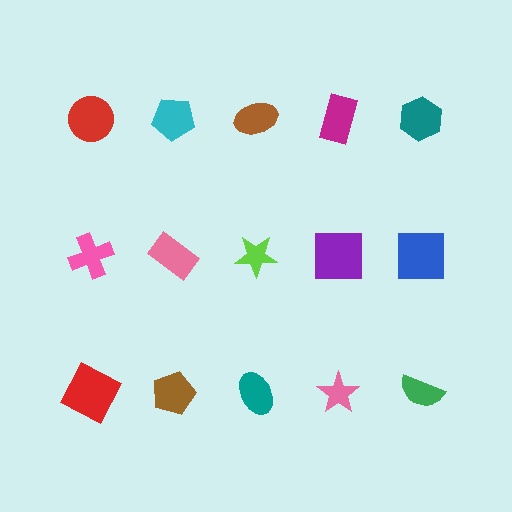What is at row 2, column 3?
A lime star.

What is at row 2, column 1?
A pink cross.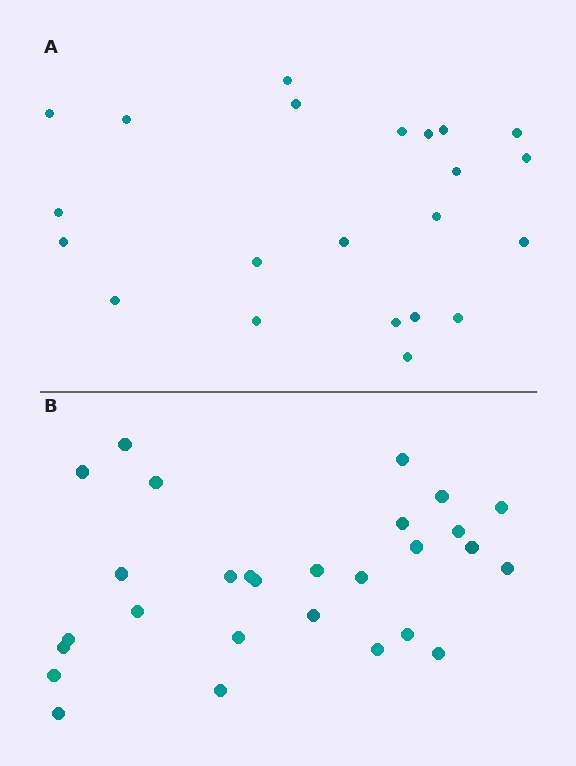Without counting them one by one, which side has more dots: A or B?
Region B (the bottom region) has more dots.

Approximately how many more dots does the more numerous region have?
Region B has about 6 more dots than region A.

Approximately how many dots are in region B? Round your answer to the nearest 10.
About 30 dots. (The exact count is 28, which rounds to 30.)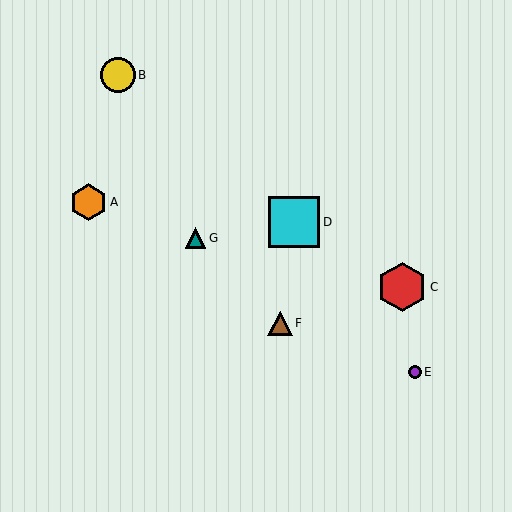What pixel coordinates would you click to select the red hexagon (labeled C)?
Click at (402, 287) to select the red hexagon C.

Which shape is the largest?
The cyan square (labeled D) is the largest.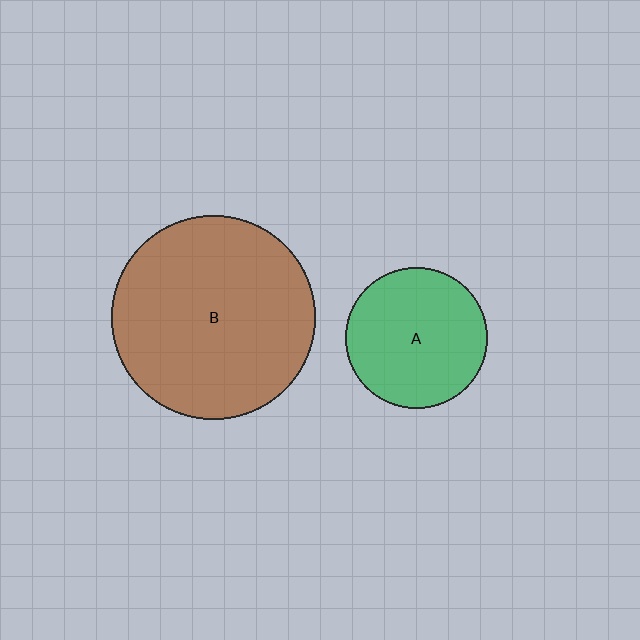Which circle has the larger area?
Circle B (brown).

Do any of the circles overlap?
No, none of the circles overlap.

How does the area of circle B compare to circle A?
Approximately 2.1 times.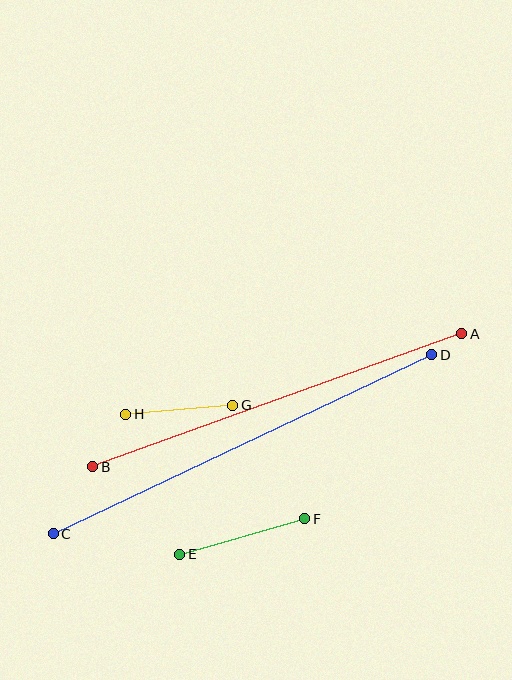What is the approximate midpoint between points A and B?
The midpoint is at approximately (277, 400) pixels.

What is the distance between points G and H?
The distance is approximately 108 pixels.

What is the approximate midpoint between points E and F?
The midpoint is at approximately (242, 536) pixels.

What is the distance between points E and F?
The distance is approximately 130 pixels.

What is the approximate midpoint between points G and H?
The midpoint is at approximately (179, 410) pixels.